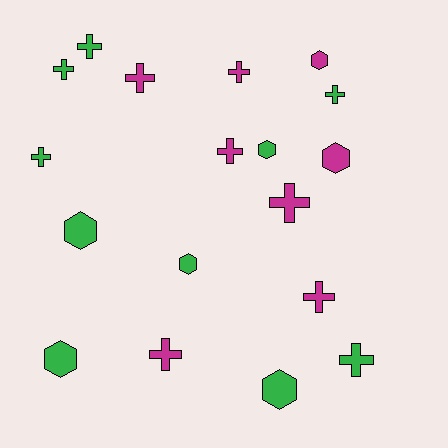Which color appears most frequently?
Green, with 10 objects.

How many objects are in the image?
There are 18 objects.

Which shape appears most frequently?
Cross, with 11 objects.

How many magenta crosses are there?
There are 6 magenta crosses.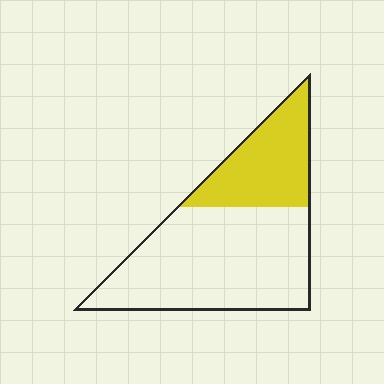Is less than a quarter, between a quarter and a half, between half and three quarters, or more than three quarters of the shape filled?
Between a quarter and a half.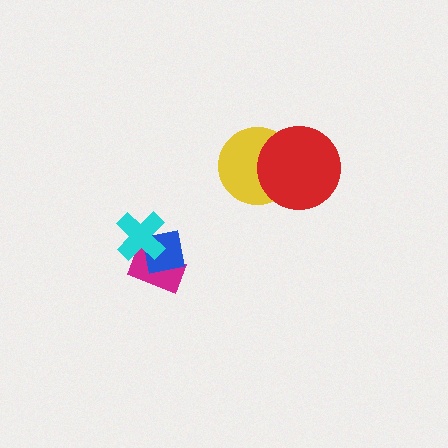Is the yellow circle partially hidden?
Yes, it is partially covered by another shape.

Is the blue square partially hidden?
Yes, it is partially covered by another shape.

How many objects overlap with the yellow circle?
1 object overlaps with the yellow circle.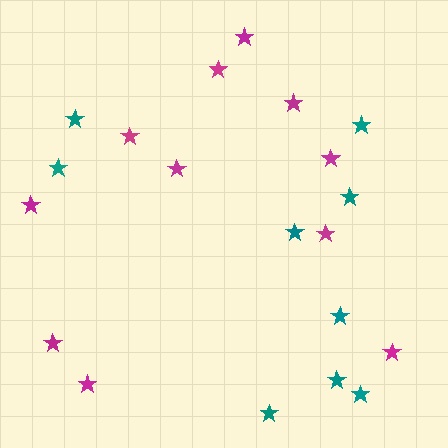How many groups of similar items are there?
There are 2 groups: one group of magenta stars (11) and one group of teal stars (9).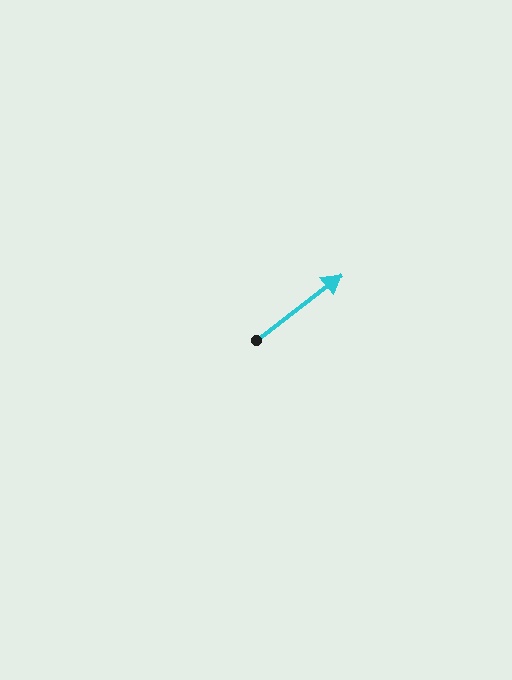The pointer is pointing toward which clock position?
Roughly 2 o'clock.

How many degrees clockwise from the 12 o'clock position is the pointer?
Approximately 53 degrees.